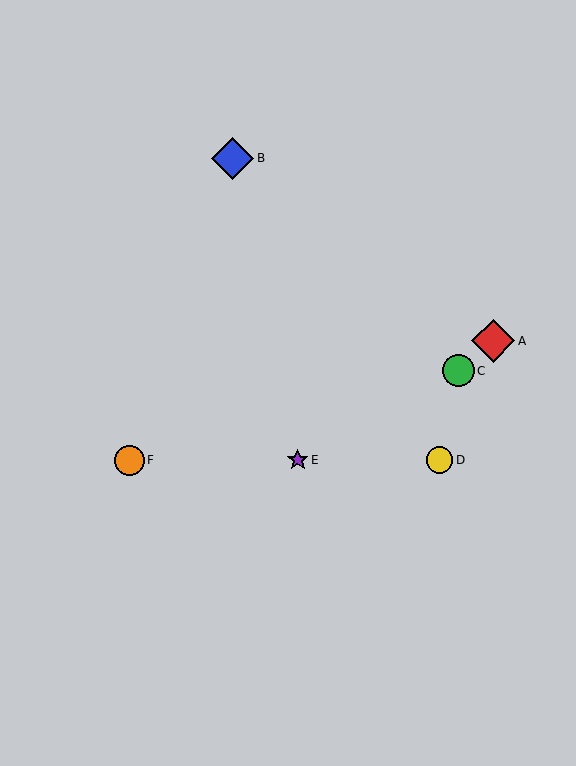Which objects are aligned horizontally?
Objects D, E, F are aligned horizontally.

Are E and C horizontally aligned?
No, E is at y≈460 and C is at y≈371.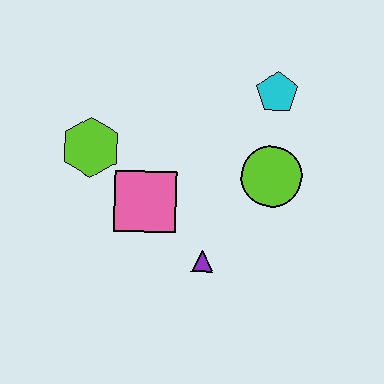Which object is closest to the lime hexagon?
The pink square is closest to the lime hexagon.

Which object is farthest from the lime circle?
The lime hexagon is farthest from the lime circle.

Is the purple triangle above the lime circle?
No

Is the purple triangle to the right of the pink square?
Yes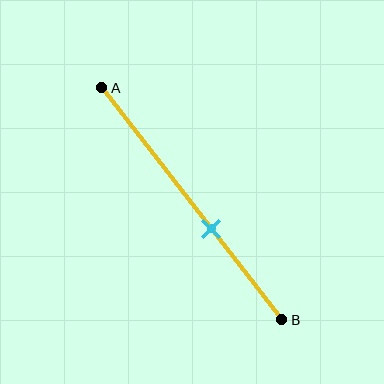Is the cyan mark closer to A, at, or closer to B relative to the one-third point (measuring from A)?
The cyan mark is closer to point B than the one-third point of segment AB.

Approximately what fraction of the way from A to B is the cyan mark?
The cyan mark is approximately 60% of the way from A to B.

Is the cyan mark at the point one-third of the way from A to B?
No, the mark is at about 60% from A, not at the 33% one-third point.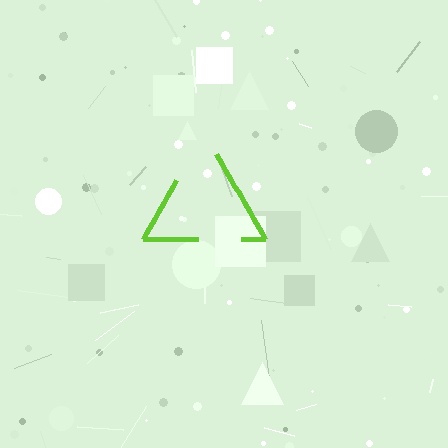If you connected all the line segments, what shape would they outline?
They would outline a triangle.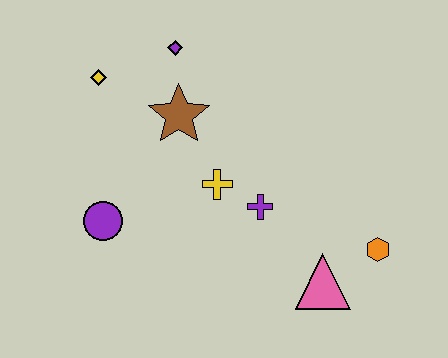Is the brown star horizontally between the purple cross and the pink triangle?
No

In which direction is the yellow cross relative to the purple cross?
The yellow cross is to the left of the purple cross.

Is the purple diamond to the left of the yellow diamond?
No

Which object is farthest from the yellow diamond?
The orange hexagon is farthest from the yellow diamond.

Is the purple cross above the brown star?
No